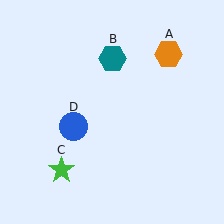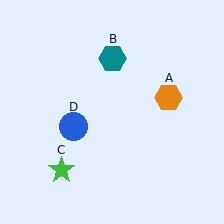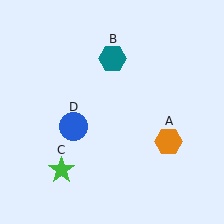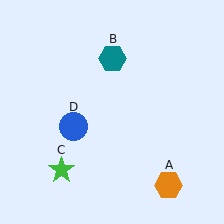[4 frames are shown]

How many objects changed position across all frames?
1 object changed position: orange hexagon (object A).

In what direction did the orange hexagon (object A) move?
The orange hexagon (object A) moved down.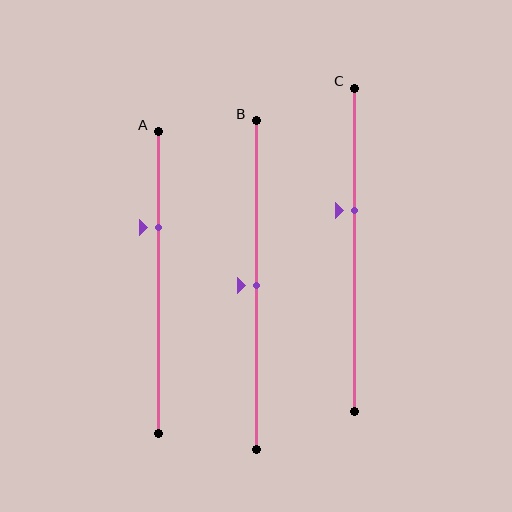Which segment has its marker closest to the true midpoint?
Segment B has its marker closest to the true midpoint.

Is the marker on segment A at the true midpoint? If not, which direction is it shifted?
No, the marker on segment A is shifted upward by about 18% of the segment length.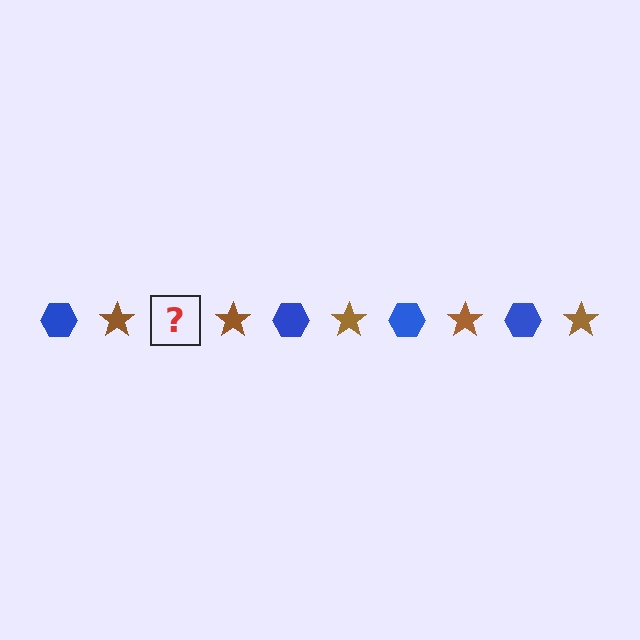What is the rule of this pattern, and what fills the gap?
The rule is that the pattern alternates between blue hexagon and brown star. The gap should be filled with a blue hexagon.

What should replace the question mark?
The question mark should be replaced with a blue hexagon.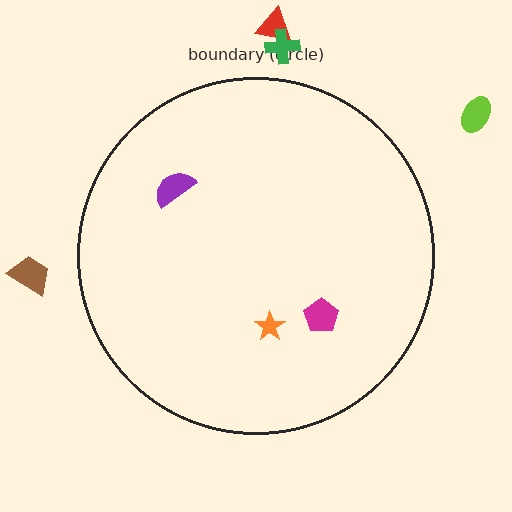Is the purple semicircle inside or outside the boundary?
Inside.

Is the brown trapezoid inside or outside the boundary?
Outside.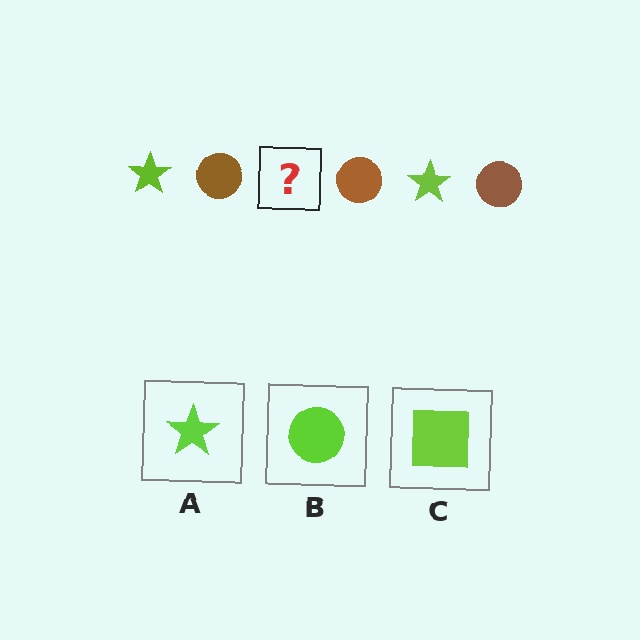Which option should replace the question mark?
Option A.